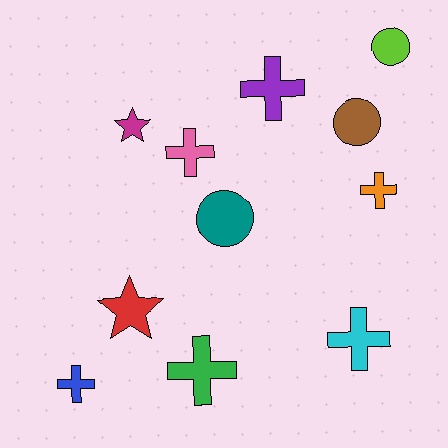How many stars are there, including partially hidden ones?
There are 2 stars.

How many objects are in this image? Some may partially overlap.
There are 11 objects.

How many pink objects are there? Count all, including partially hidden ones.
There is 1 pink object.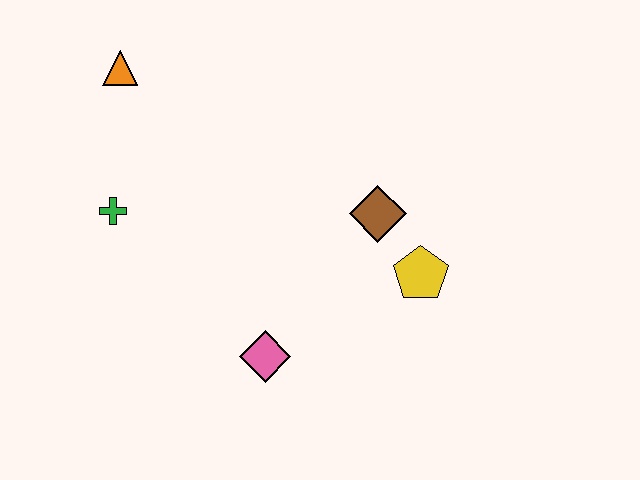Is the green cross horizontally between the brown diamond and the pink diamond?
No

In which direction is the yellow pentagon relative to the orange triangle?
The yellow pentagon is to the right of the orange triangle.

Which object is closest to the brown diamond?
The yellow pentagon is closest to the brown diamond.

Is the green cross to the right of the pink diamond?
No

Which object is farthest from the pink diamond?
The orange triangle is farthest from the pink diamond.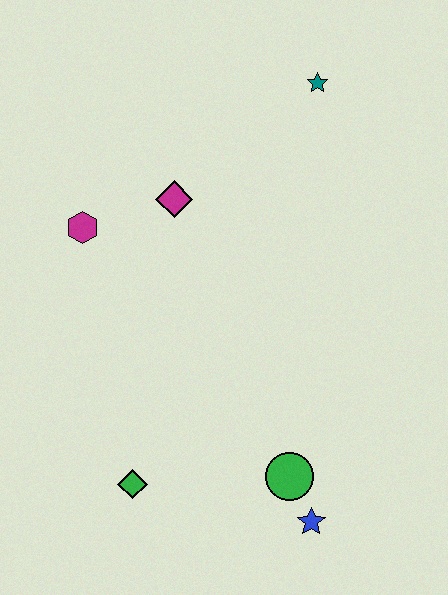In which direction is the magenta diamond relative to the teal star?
The magenta diamond is to the left of the teal star.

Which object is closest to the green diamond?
The green circle is closest to the green diamond.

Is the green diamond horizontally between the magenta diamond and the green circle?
No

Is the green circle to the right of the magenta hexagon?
Yes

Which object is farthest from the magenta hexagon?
The blue star is farthest from the magenta hexagon.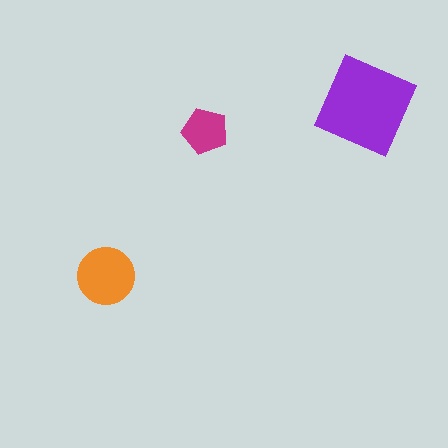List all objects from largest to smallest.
The purple diamond, the orange circle, the magenta pentagon.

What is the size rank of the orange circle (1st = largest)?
2nd.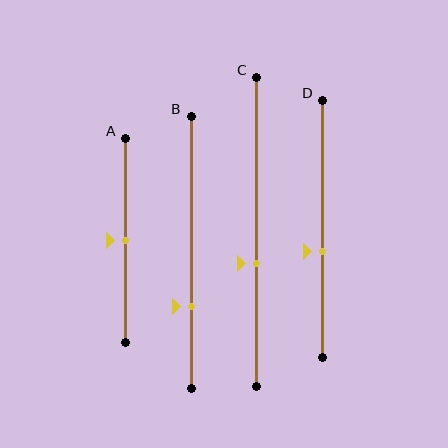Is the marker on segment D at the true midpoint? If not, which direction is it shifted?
No, the marker on segment D is shifted downward by about 9% of the segment length.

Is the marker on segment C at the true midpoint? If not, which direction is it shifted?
No, the marker on segment C is shifted downward by about 10% of the segment length.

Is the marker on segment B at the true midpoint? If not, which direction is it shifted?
No, the marker on segment B is shifted downward by about 20% of the segment length.